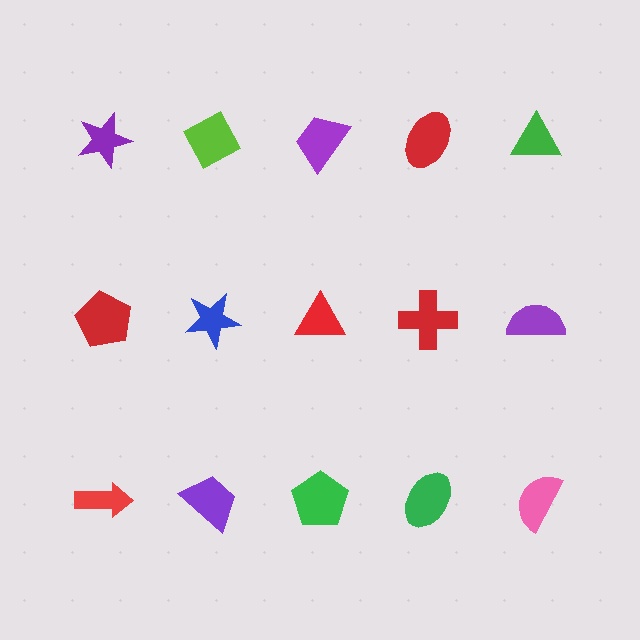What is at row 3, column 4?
A green ellipse.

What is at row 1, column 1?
A purple star.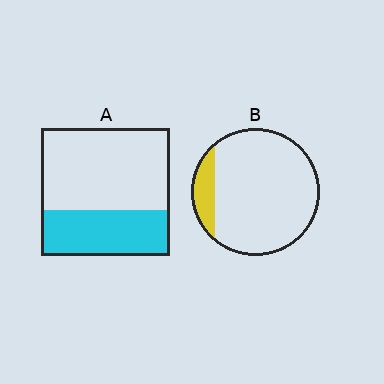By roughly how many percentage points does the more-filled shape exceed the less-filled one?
By roughly 25 percentage points (A over B).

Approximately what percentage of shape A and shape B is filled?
A is approximately 35% and B is approximately 15%.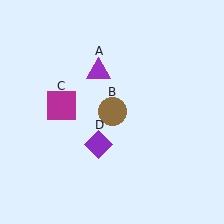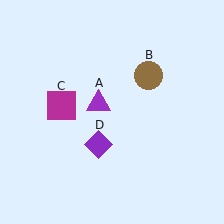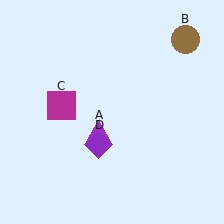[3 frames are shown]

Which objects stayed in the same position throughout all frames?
Magenta square (object C) and purple diamond (object D) remained stationary.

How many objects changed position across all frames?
2 objects changed position: purple triangle (object A), brown circle (object B).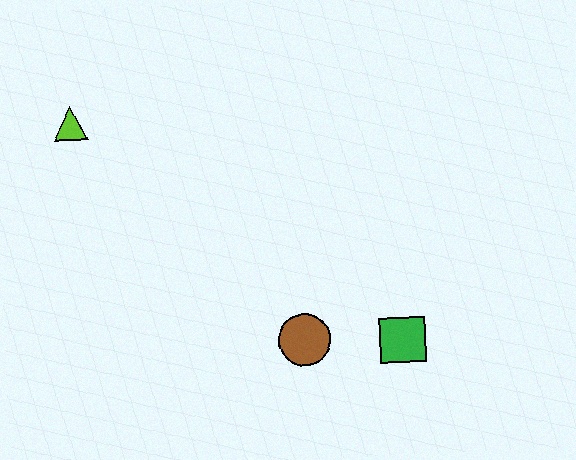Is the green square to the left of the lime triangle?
No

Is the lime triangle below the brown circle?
No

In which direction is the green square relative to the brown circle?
The green square is to the right of the brown circle.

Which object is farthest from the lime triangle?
The green square is farthest from the lime triangle.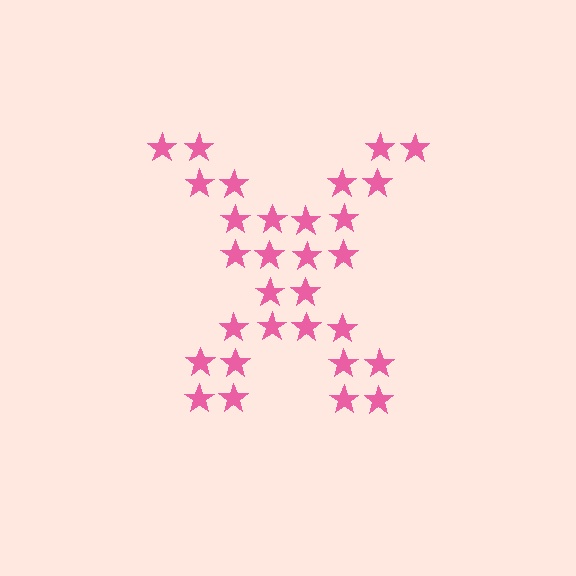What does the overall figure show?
The overall figure shows the letter X.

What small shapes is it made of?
It is made of small stars.